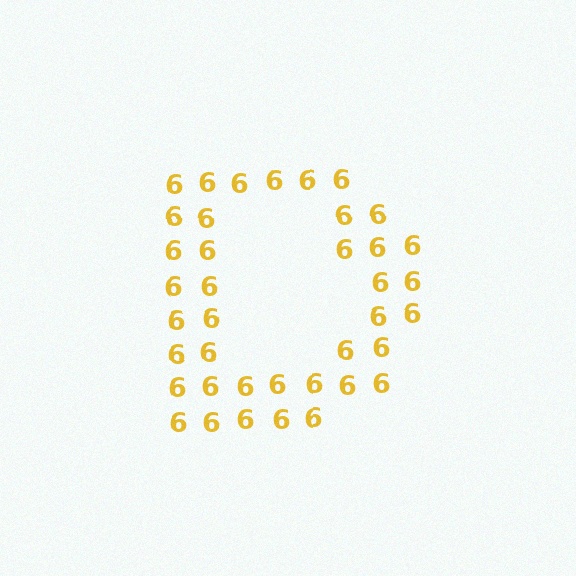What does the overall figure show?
The overall figure shows the letter D.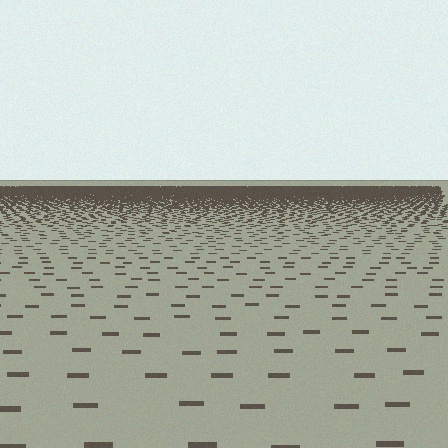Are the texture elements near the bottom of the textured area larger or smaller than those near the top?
Larger. Near the bottom, elements are closer to the viewer and appear at a bigger on-screen size.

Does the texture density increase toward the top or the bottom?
Density increases toward the top.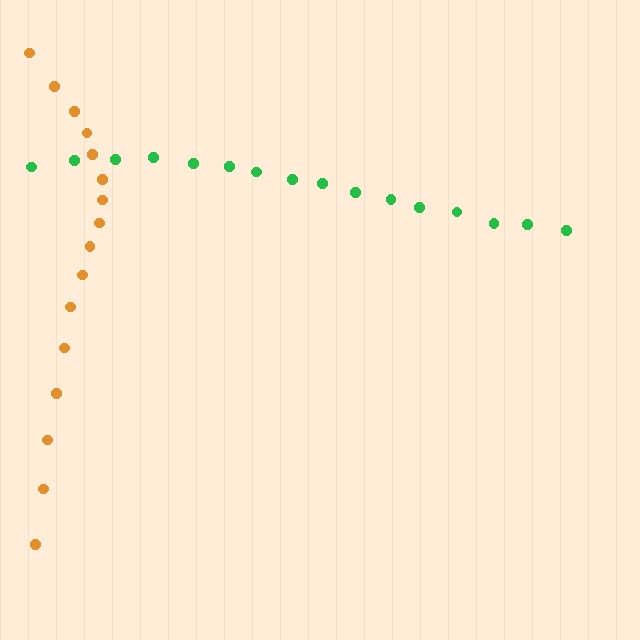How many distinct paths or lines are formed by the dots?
There are 2 distinct paths.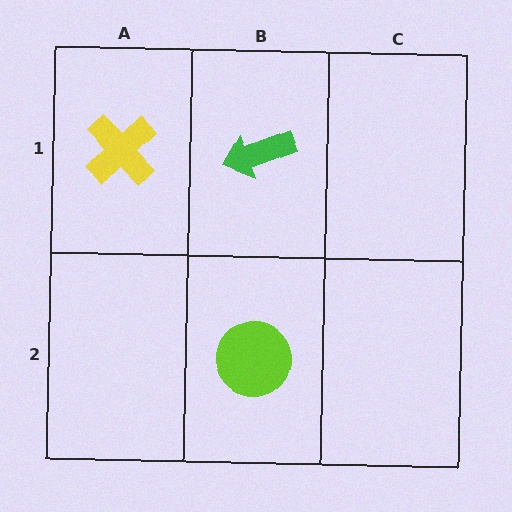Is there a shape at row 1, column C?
No, that cell is empty.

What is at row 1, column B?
A green arrow.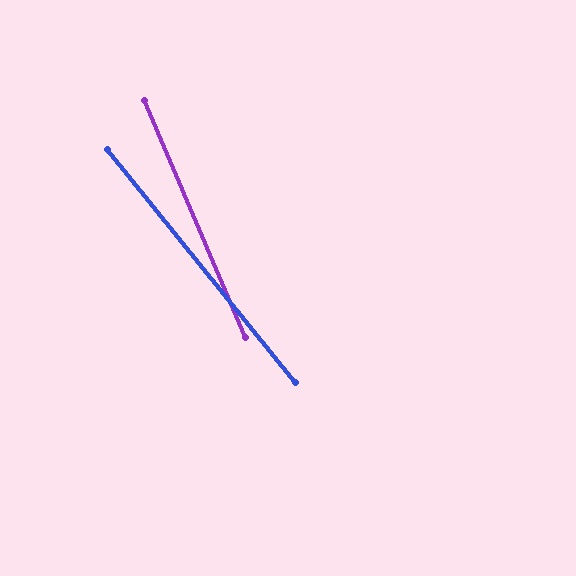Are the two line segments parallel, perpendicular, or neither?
Neither parallel nor perpendicular — they differ by about 16°.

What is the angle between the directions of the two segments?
Approximately 16 degrees.